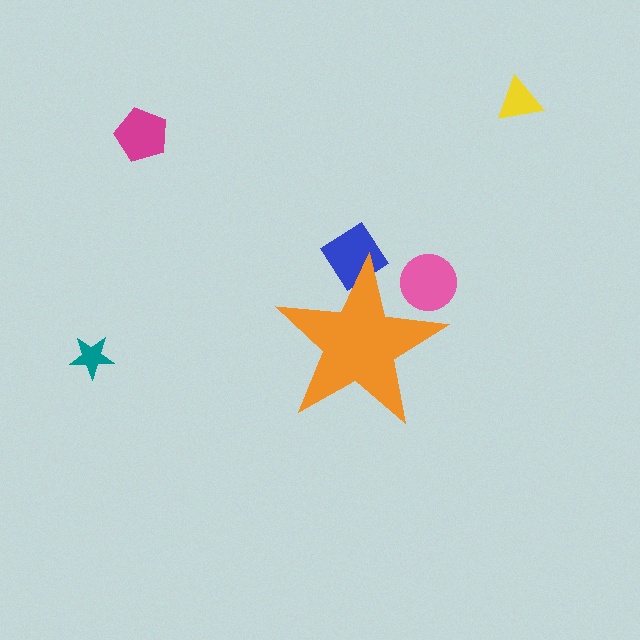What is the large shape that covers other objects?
An orange star.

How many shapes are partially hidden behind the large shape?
2 shapes are partially hidden.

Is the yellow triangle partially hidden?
No, the yellow triangle is fully visible.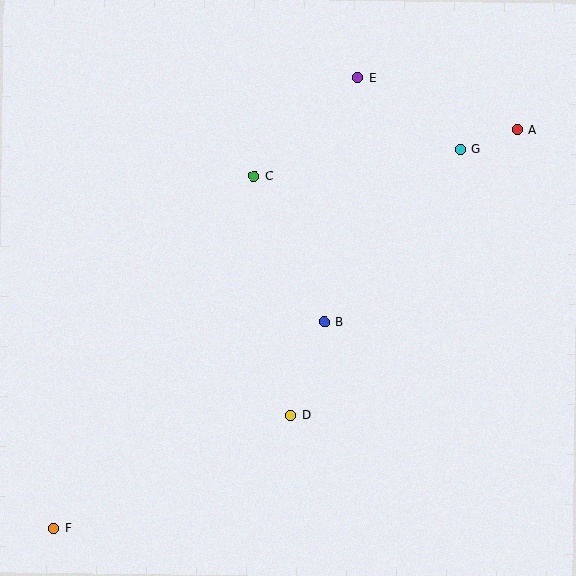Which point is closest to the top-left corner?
Point C is closest to the top-left corner.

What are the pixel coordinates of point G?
Point G is at (460, 150).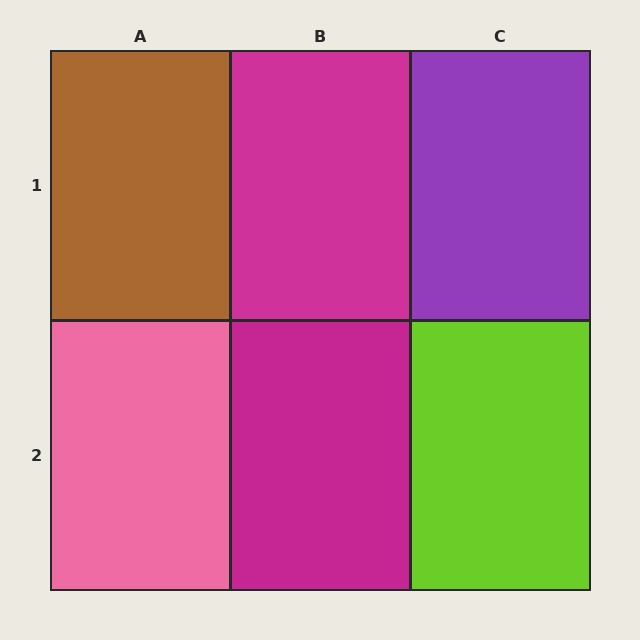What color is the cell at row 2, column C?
Lime.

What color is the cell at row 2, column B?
Magenta.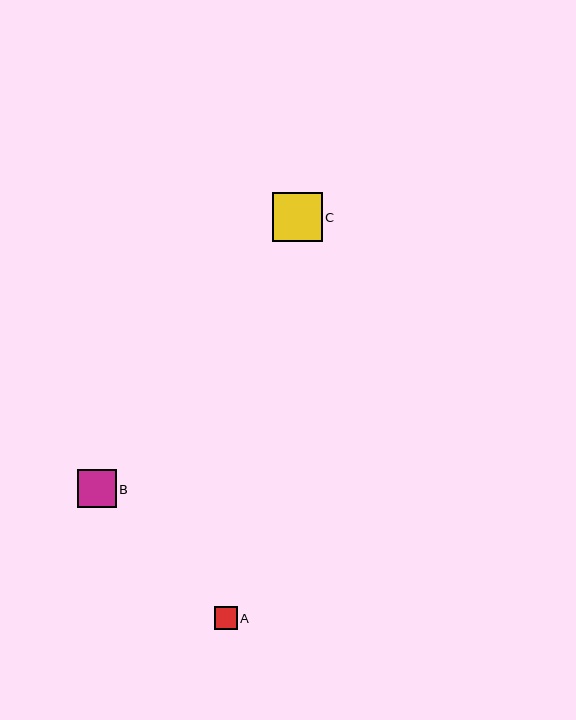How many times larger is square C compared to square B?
Square C is approximately 1.3 times the size of square B.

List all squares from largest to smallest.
From largest to smallest: C, B, A.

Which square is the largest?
Square C is the largest with a size of approximately 50 pixels.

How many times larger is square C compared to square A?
Square C is approximately 2.1 times the size of square A.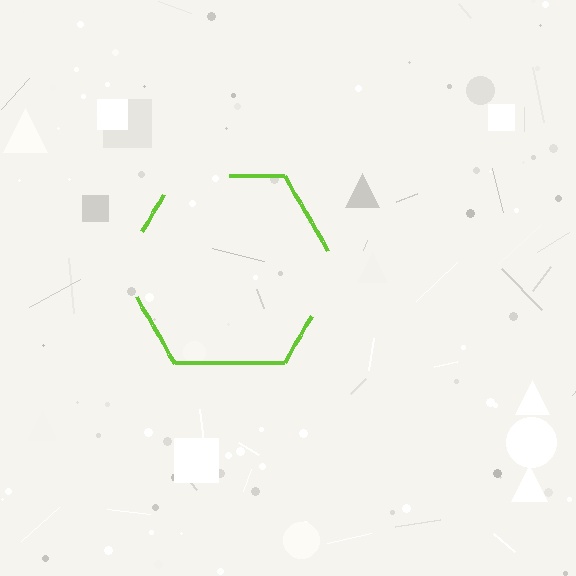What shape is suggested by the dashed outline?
The dashed outline suggests a hexagon.